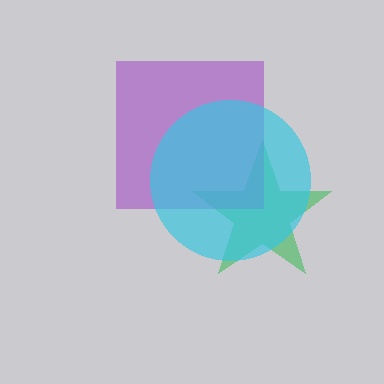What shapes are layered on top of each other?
The layered shapes are: a green star, a purple square, a cyan circle.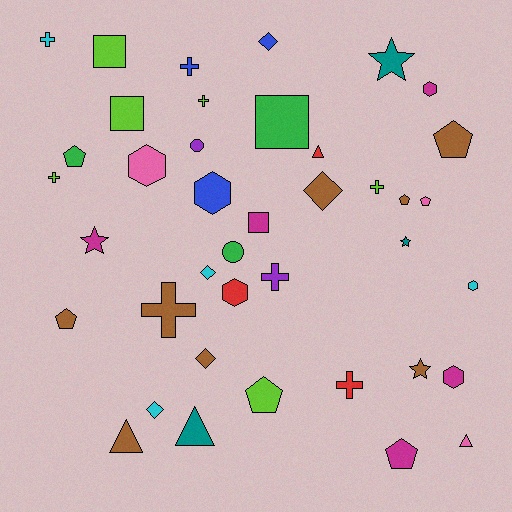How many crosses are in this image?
There are 8 crosses.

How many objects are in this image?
There are 40 objects.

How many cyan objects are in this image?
There are 4 cyan objects.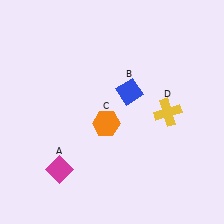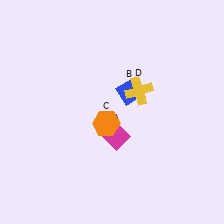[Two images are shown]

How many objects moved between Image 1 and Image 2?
2 objects moved between the two images.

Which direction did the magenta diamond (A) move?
The magenta diamond (A) moved right.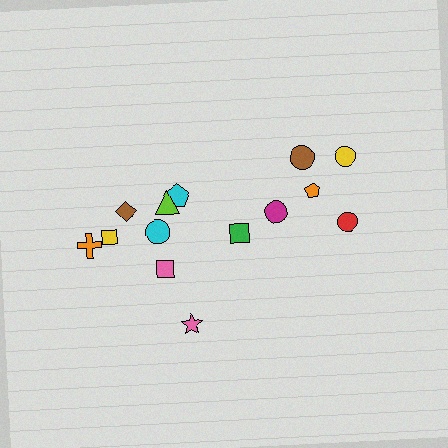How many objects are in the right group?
There are 6 objects.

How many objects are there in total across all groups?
There are 14 objects.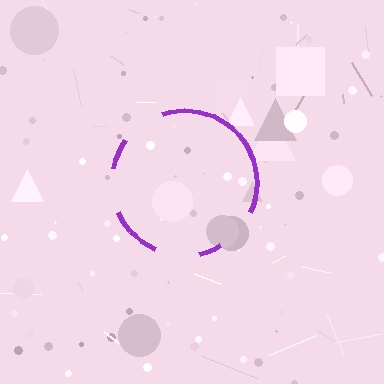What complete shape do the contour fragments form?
The contour fragments form a circle.